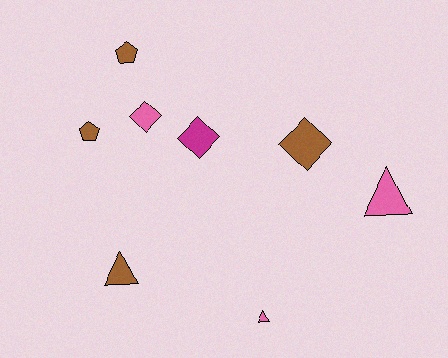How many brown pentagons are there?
There are 2 brown pentagons.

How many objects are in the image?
There are 8 objects.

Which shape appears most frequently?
Diamond, with 3 objects.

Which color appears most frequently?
Brown, with 4 objects.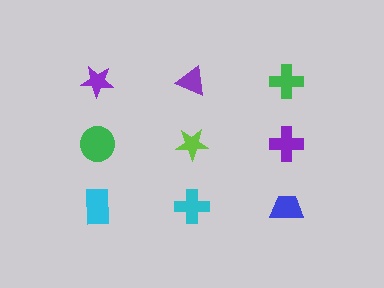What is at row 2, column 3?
A purple cross.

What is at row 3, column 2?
A cyan cross.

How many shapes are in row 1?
3 shapes.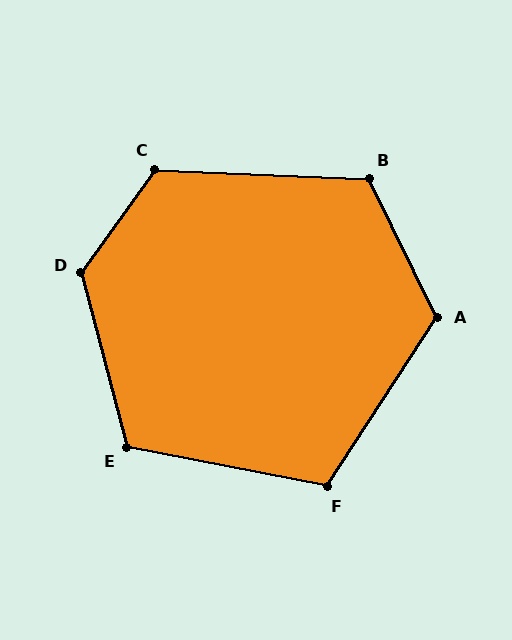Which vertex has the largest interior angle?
D, at approximately 130 degrees.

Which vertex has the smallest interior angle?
F, at approximately 112 degrees.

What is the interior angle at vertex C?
Approximately 123 degrees (obtuse).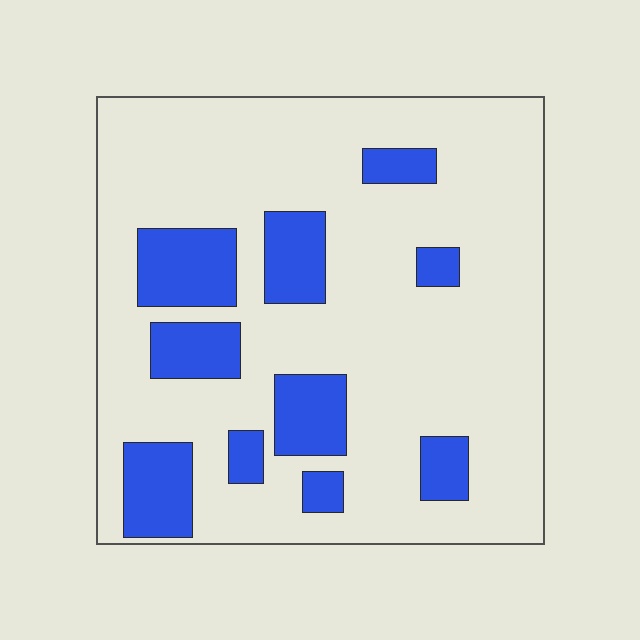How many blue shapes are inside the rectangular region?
10.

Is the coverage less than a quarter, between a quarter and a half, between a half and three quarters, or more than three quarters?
Less than a quarter.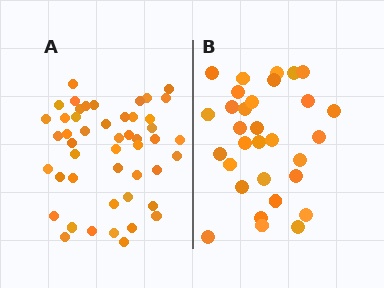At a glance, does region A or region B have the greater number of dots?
Region A (the left region) has more dots.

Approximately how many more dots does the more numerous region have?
Region A has approximately 15 more dots than region B.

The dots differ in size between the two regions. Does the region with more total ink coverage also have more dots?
No. Region B has more total ink coverage because its dots are larger, but region A actually contains more individual dots. Total area can be misleading — the number of items is what matters here.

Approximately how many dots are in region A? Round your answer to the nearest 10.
About 50 dots. (The exact count is 48, which rounds to 50.)